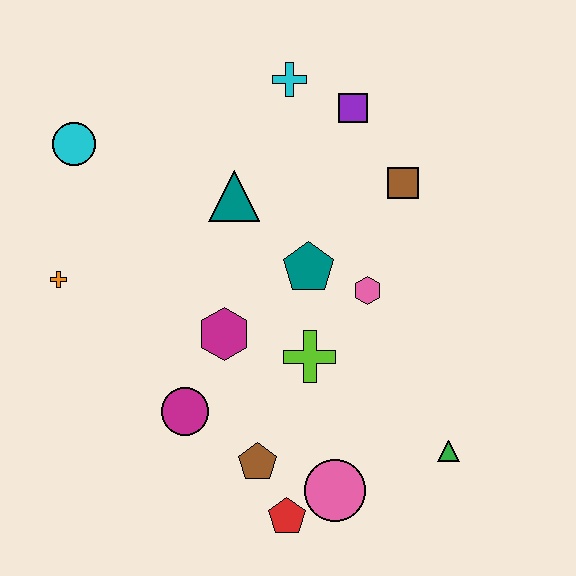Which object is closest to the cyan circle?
The orange cross is closest to the cyan circle.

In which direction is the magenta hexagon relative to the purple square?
The magenta hexagon is below the purple square.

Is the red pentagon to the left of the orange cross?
No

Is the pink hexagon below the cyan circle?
Yes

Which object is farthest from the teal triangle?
The green triangle is farthest from the teal triangle.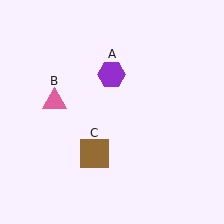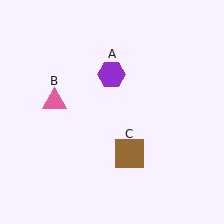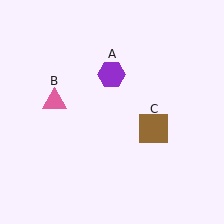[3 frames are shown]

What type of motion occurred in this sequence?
The brown square (object C) rotated counterclockwise around the center of the scene.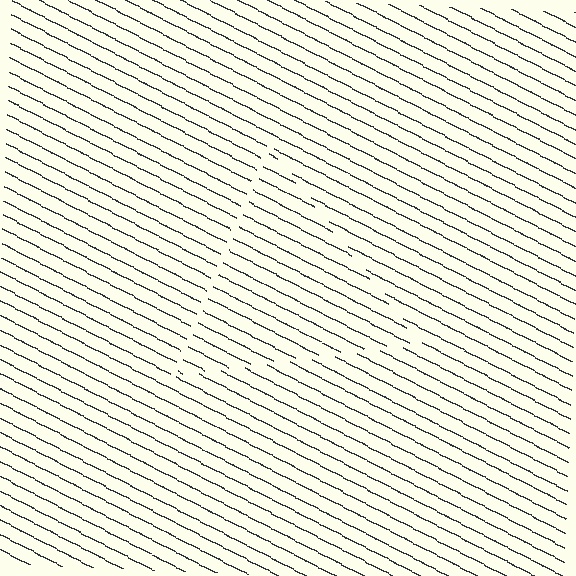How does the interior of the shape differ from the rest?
The interior of the shape contains the same grating, shifted by half a period — the contour is defined by the phase discontinuity where line-ends from the inner and outer gratings abut.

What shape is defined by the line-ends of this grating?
An illusory triangle. The interior of the shape contains the same grating, shifted by half a period — the contour is defined by the phase discontinuity where line-ends from the inner and outer gratings abut.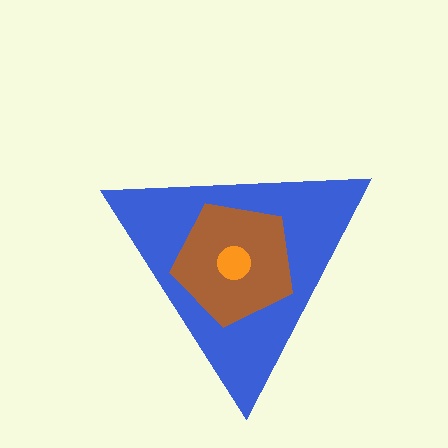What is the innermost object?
The orange circle.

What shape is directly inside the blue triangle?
The brown pentagon.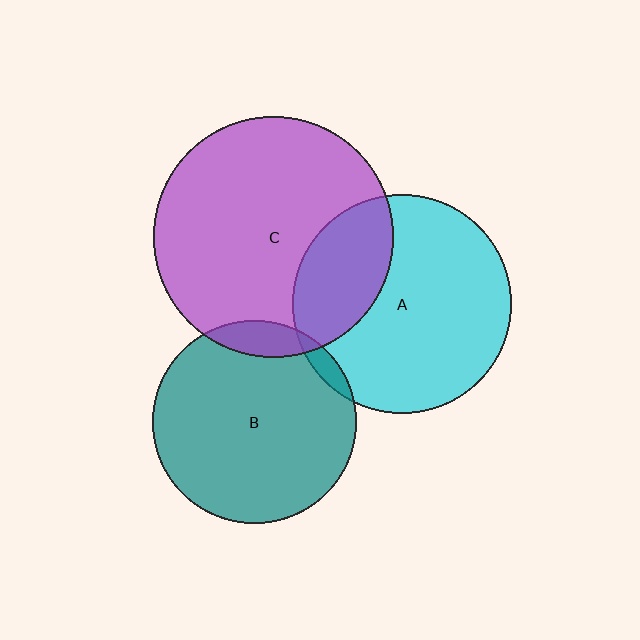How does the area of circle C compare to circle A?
Approximately 1.2 times.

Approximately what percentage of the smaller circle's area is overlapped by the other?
Approximately 10%.